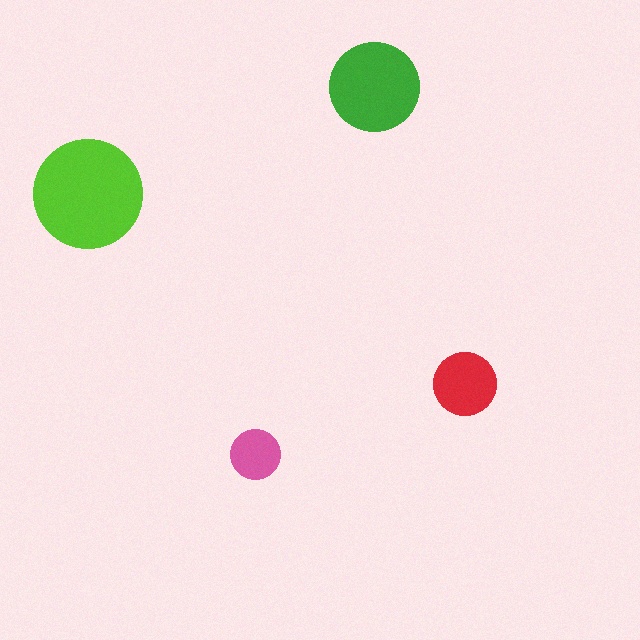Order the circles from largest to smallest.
the lime one, the green one, the red one, the pink one.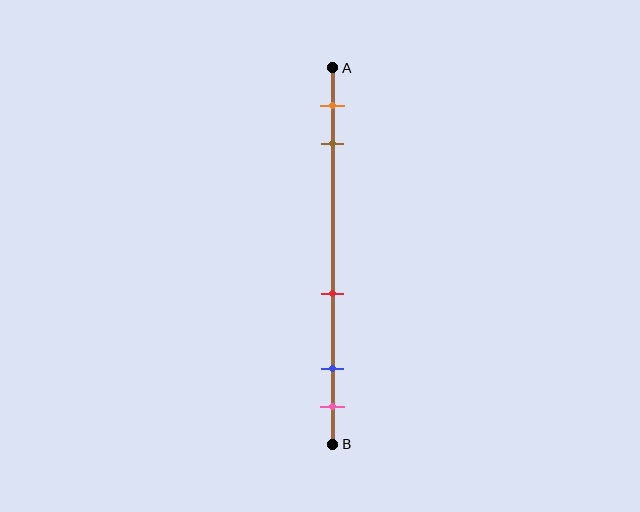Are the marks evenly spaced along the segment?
No, the marks are not evenly spaced.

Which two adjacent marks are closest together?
The blue and pink marks are the closest adjacent pair.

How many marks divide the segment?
There are 5 marks dividing the segment.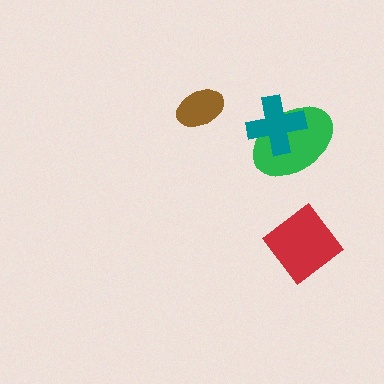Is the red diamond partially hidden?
No, no other shape covers it.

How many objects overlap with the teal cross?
1 object overlaps with the teal cross.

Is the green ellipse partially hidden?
Yes, it is partially covered by another shape.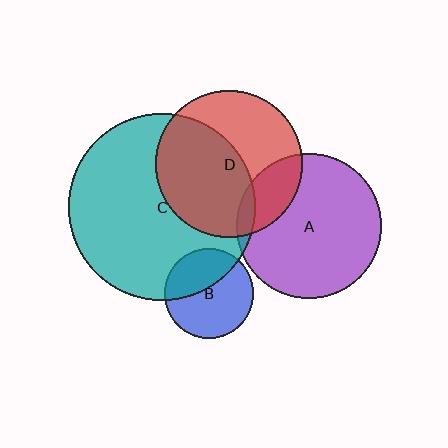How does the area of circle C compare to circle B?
Approximately 4.3 times.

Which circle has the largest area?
Circle C (teal).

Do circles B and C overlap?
Yes.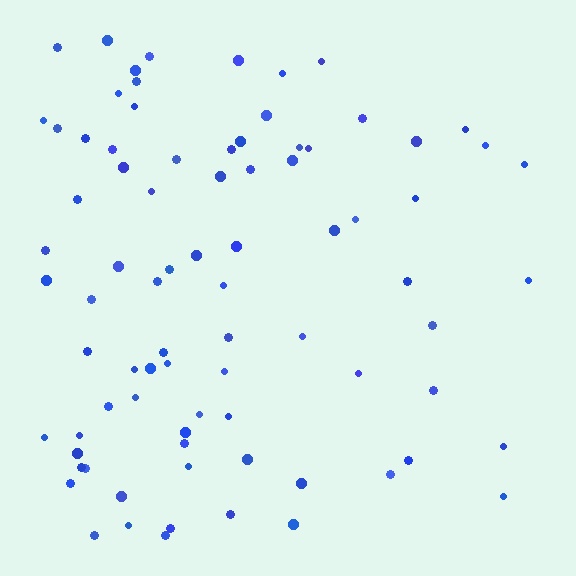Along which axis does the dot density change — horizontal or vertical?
Horizontal.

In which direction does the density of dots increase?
From right to left, with the left side densest.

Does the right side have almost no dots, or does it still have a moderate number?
Still a moderate number, just noticeably fewer than the left.